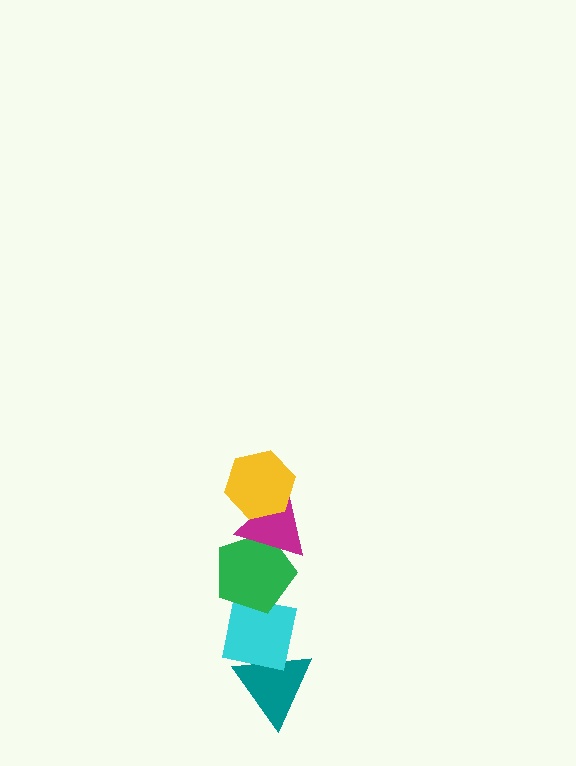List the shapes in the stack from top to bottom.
From top to bottom: the yellow hexagon, the magenta triangle, the green pentagon, the cyan square, the teal triangle.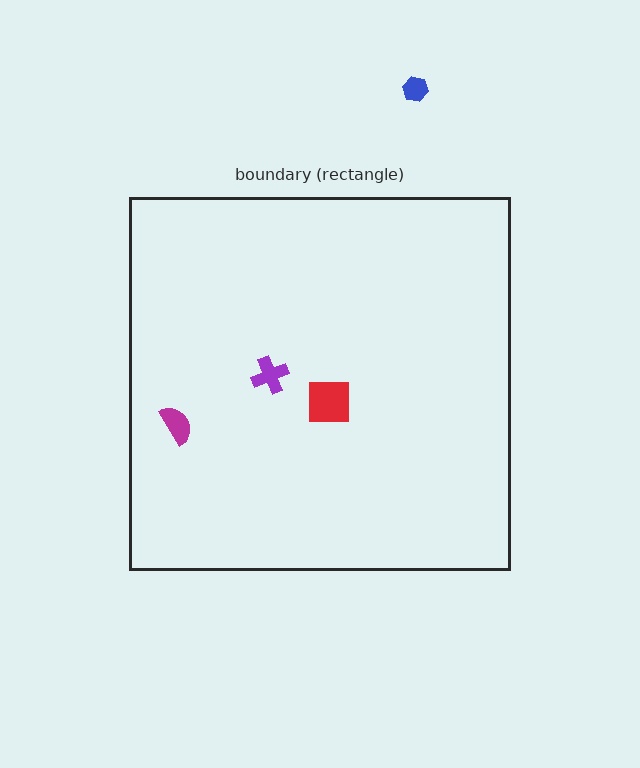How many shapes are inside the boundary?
3 inside, 1 outside.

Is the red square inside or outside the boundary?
Inside.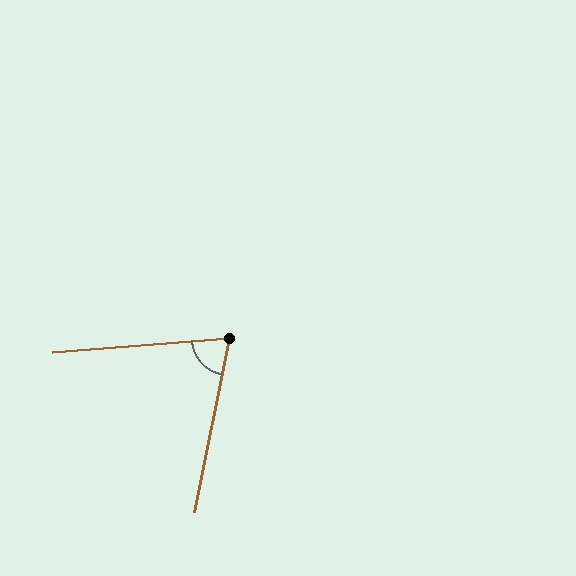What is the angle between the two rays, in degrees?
Approximately 74 degrees.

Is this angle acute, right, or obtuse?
It is acute.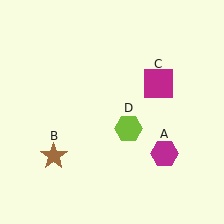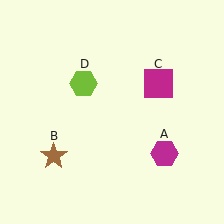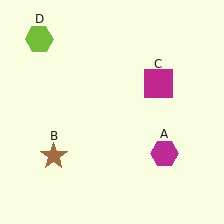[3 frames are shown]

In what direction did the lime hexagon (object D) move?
The lime hexagon (object D) moved up and to the left.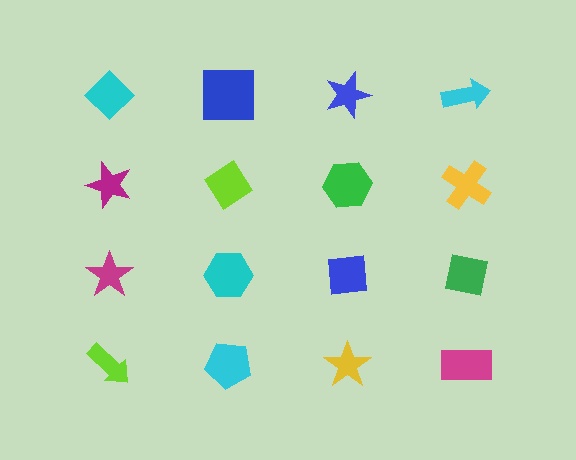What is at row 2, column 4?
A yellow cross.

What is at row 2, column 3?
A green hexagon.